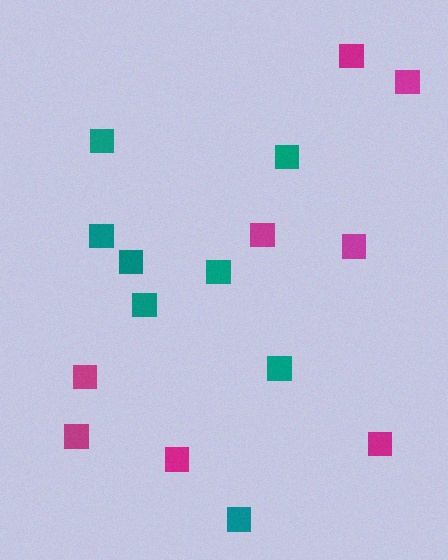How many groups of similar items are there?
There are 2 groups: one group of teal squares (8) and one group of magenta squares (8).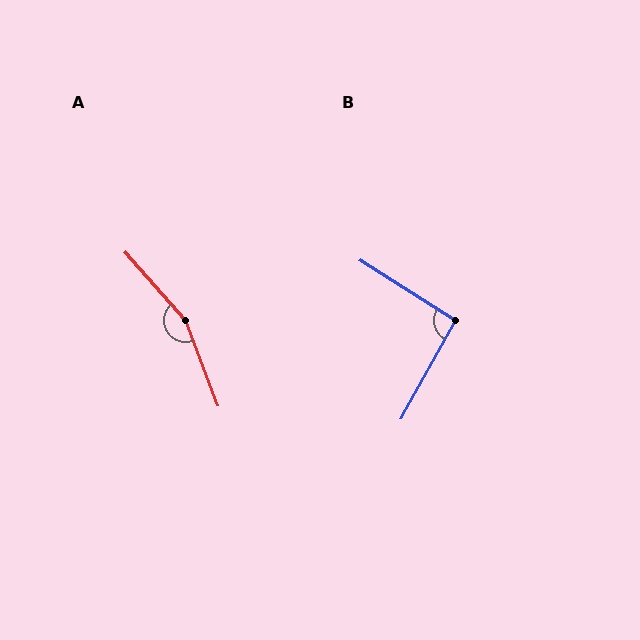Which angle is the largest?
A, at approximately 159 degrees.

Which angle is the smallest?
B, at approximately 93 degrees.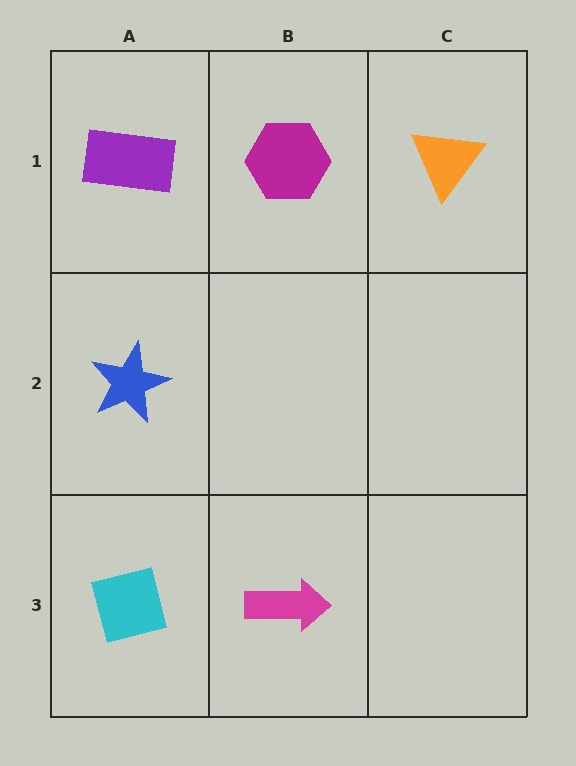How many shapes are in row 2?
1 shape.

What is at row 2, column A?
A blue star.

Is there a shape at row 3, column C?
No, that cell is empty.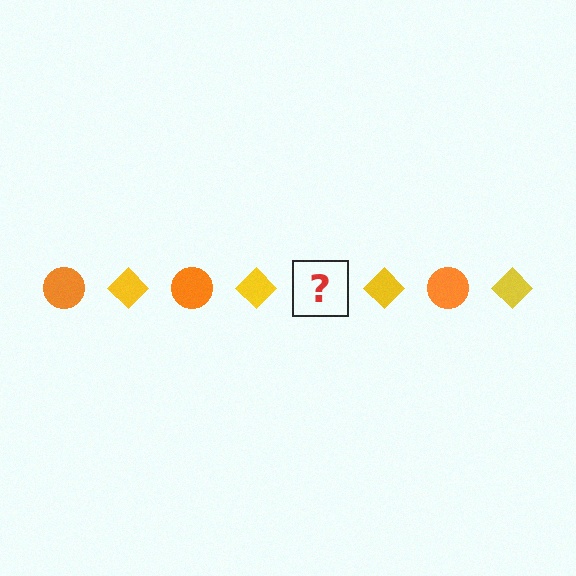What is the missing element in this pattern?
The missing element is an orange circle.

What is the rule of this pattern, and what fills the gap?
The rule is that the pattern alternates between orange circle and yellow diamond. The gap should be filled with an orange circle.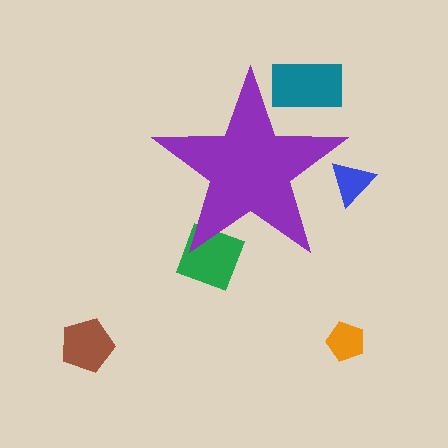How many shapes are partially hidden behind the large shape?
3 shapes are partially hidden.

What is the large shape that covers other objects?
A purple star.